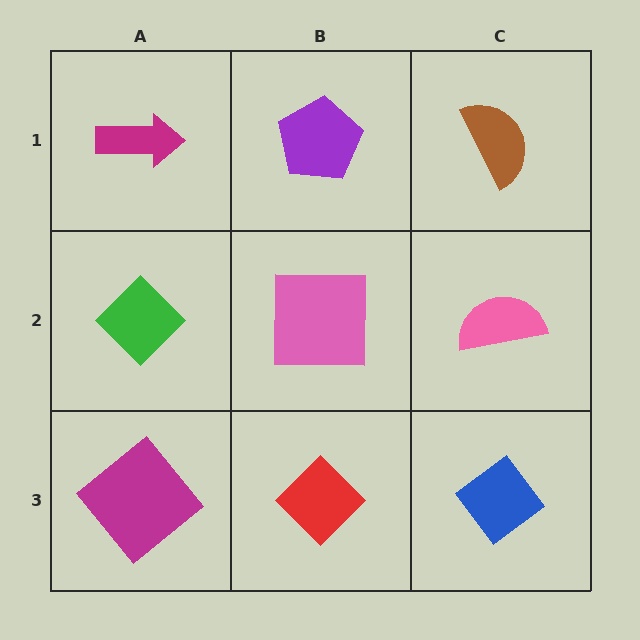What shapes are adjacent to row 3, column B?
A pink square (row 2, column B), a magenta diamond (row 3, column A), a blue diamond (row 3, column C).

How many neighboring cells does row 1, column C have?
2.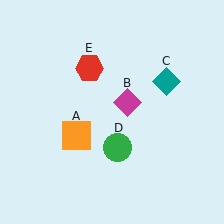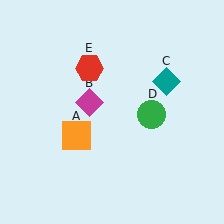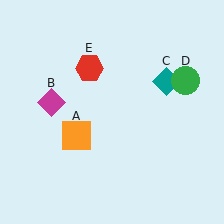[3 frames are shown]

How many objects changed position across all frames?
2 objects changed position: magenta diamond (object B), green circle (object D).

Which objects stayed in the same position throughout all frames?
Orange square (object A) and teal diamond (object C) and red hexagon (object E) remained stationary.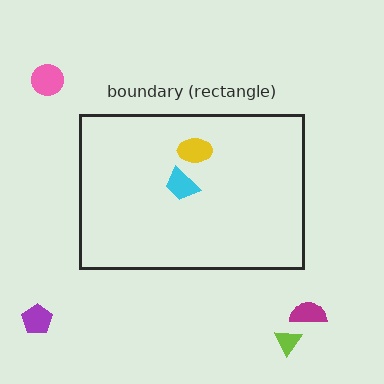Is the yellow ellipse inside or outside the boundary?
Inside.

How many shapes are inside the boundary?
2 inside, 4 outside.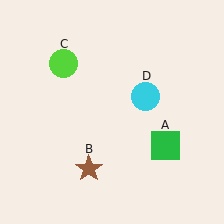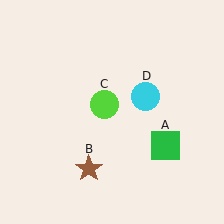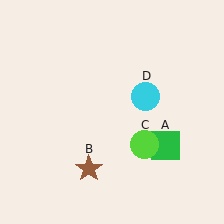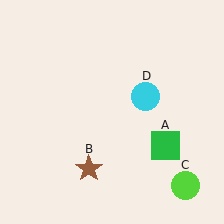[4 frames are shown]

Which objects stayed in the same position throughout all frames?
Green square (object A) and brown star (object B) and cyan circle (object D) remained stationary.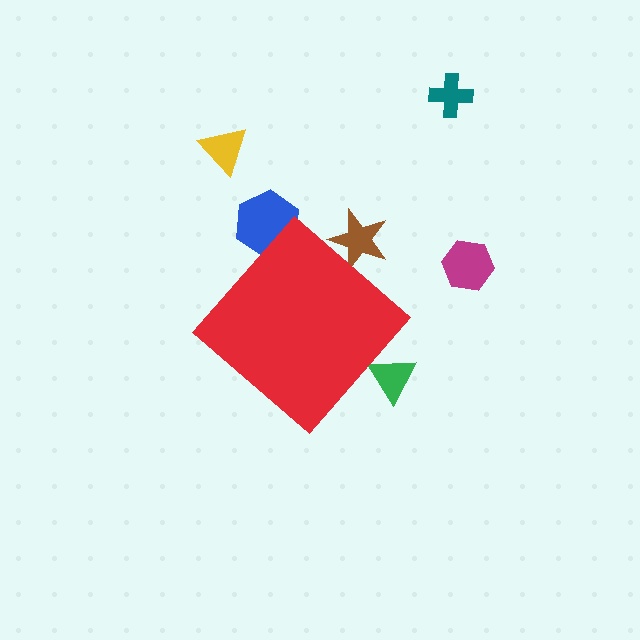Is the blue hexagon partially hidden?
Yes, the blue hexagon is partially hidden behind the red diamond.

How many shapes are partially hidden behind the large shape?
3 shapes are partially hidden.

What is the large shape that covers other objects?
A red diamond.